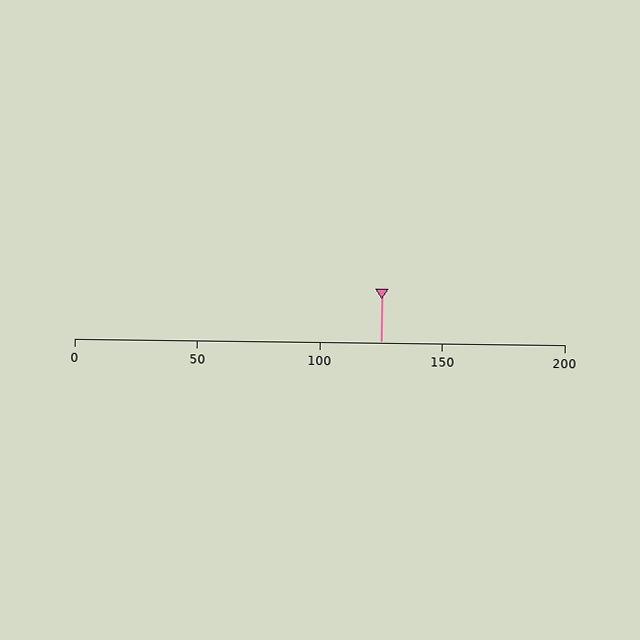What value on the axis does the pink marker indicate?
The marker indicates approximately 125.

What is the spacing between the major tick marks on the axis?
The major ticks are spaced 50 apart.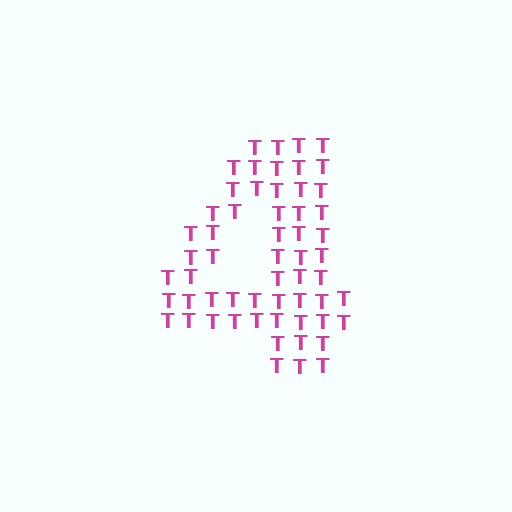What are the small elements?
The small elements are letter T's.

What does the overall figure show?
The overall figure shows the digit 4.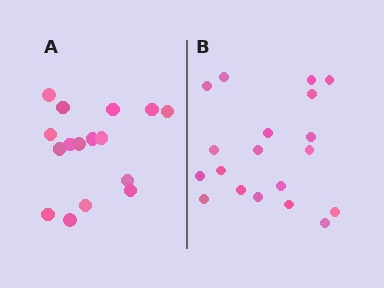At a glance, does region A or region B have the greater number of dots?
Region B (the right region) has more dots.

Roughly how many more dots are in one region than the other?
Region B has just a few more — roughly 2 or 3 more dots than region A.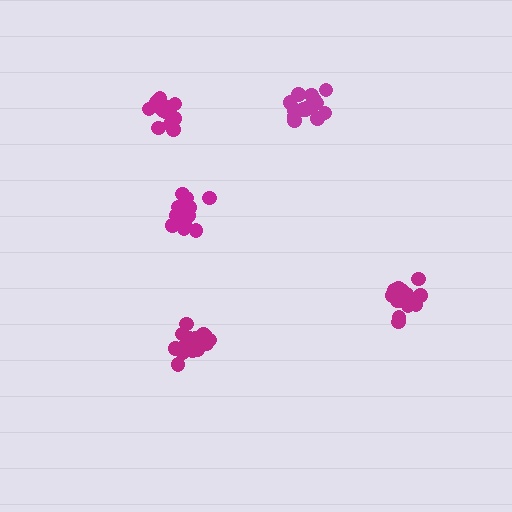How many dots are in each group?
Group 1: 19 dots, Group 2: 14 dots, Group 3: 17 dots, Group 4: 16 dots, Group 5: 17 dots (83 total).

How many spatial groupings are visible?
There are 5 spatial groupings.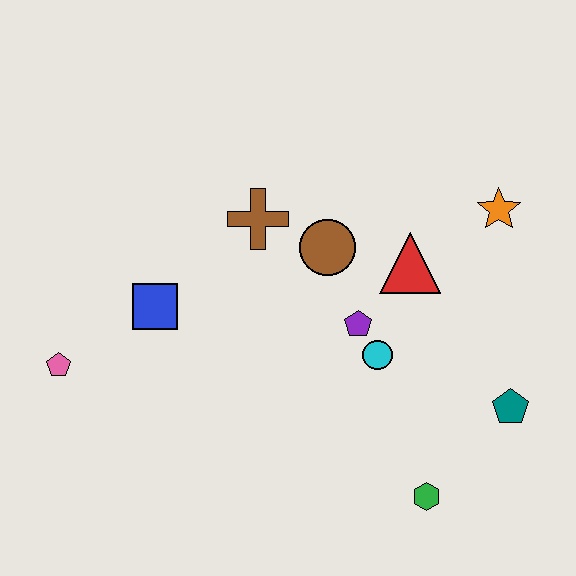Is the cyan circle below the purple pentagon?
Yes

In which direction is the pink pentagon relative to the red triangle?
The pink pentagon is to the left of the red triangle.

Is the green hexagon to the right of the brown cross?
Yes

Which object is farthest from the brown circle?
The pink pentagon is farthest from the brown circle.